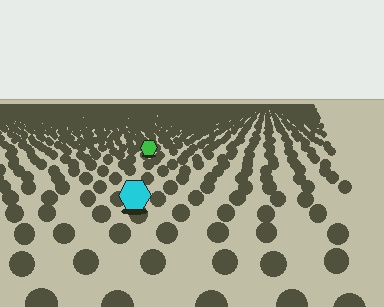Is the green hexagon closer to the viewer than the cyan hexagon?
No. The cyan hexagon is closer — you can tell from the texture gradient: the ground texture is coarser near it.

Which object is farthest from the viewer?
The green hexagon is farthest from the viewer. It appears smaller and the ground texture around it is denser.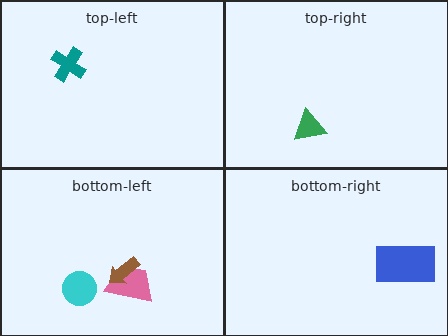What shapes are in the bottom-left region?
The pink trapezoid, the brown arrow, the cyan circle.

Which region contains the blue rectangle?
The bottom-right region.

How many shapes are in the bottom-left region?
3.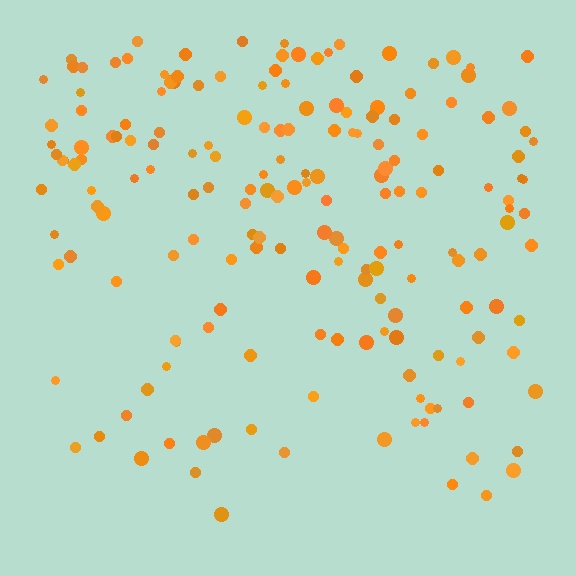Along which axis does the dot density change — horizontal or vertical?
Vertical.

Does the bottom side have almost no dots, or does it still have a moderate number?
Still a moderate number, just noticeably fewer than the top.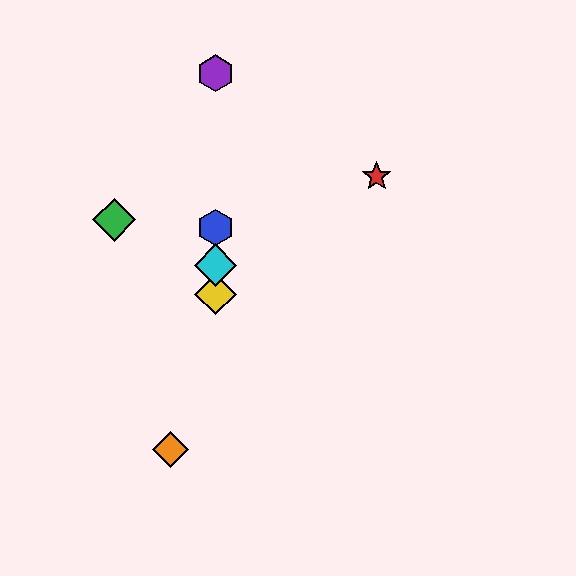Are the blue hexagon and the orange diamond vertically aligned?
No, the blue hexagon is at x≈215 and the orange diamond is at x≈170.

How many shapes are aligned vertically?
4 shapes (the blue hexagon, the yellow diamond, the purple hexagon, the cyan diamond) are aligned vertically.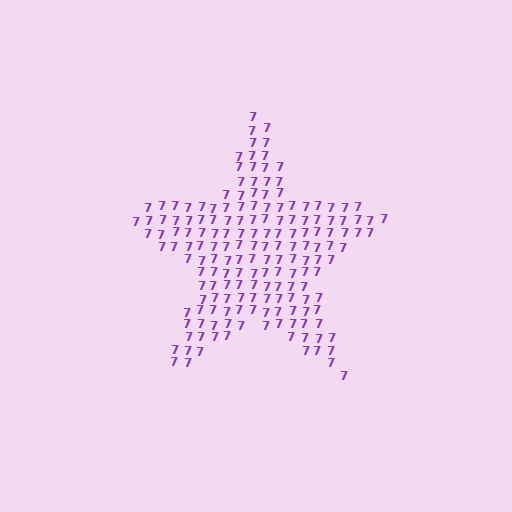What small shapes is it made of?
It is made of small digit 7's.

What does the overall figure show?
The overall figure shows a star.